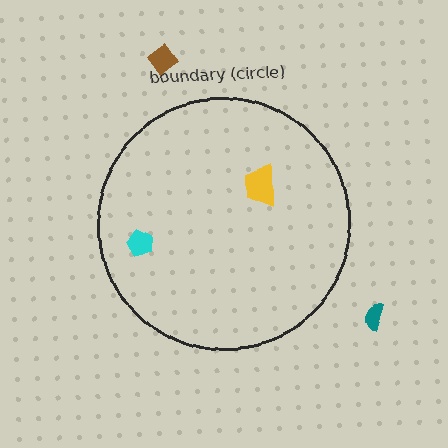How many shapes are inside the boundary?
2 inside, 2 outside.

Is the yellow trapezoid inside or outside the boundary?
Inside.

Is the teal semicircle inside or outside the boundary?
Outside.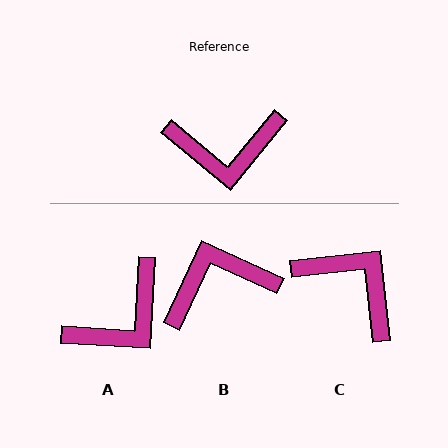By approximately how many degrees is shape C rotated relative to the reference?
Approximately 136 degrees counter-clockwise.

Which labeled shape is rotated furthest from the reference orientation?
B, about 165 degrees away.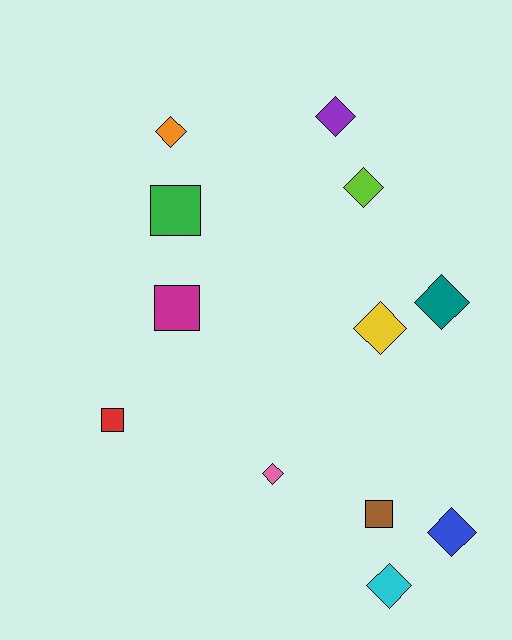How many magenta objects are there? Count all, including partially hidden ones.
There is 1 magenta object.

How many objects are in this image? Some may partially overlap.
There are 12 objects.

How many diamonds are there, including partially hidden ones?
There are 8 diamonds.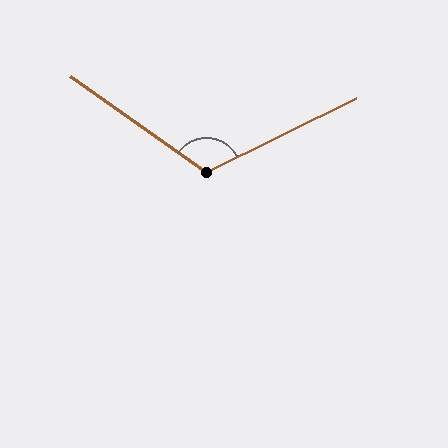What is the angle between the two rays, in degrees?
Approximately 119 degrees.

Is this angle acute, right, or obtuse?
It is obtuse.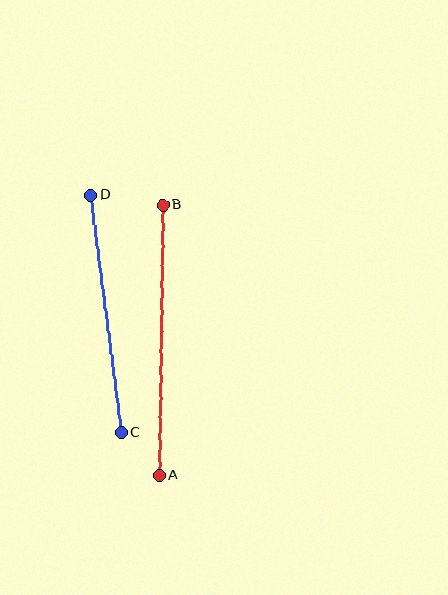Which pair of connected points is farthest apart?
Points A and B are farthest apart.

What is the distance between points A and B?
The distance is approximately 271 pixels.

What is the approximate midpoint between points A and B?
The midpoint is at approximately (161, 340) pixels.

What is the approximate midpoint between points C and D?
The midpoint is at approximately (106, 314) pixels.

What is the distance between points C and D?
The distance is approximately 239 pixels.